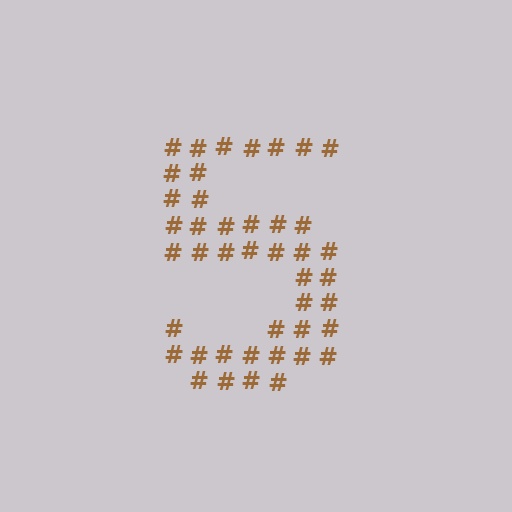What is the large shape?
The large shape is the digit 5.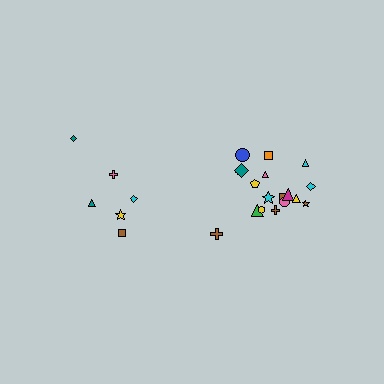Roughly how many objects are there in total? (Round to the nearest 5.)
Roughly 25 objects in total.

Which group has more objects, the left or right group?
The right group.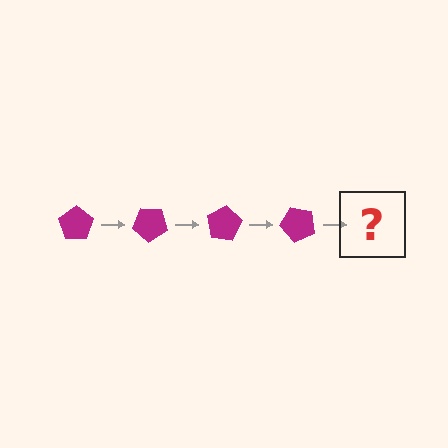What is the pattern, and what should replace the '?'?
The pattern is that the pentagon rotates 40 degrees each step. The '?' should be a magenta pentagon rotated 160 degrees.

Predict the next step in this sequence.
The next step is a magenta pentagon rotated 160 degrees.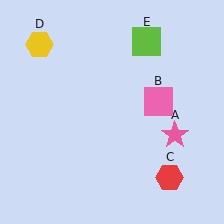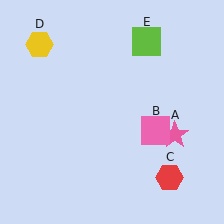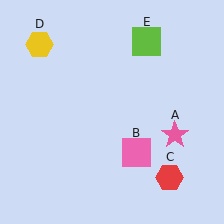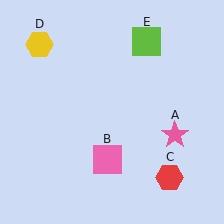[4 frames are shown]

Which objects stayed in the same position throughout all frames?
Pink star (object A) and red hexagon (object C) and yellow hexagon (object D) and lime square (object E) remained stationary.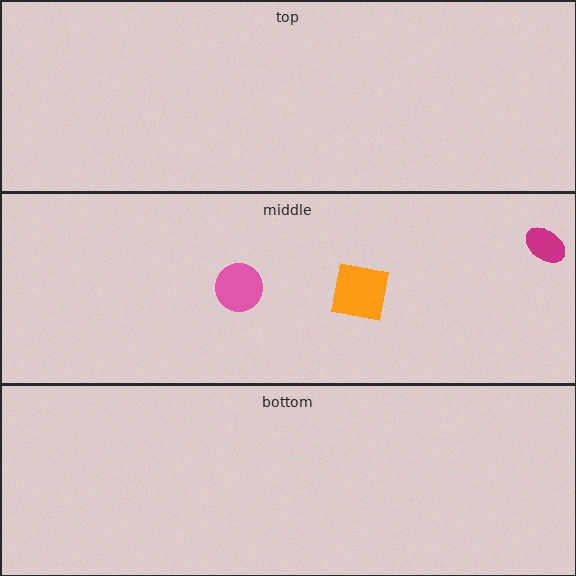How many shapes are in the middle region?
3.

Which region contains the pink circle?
The middle region.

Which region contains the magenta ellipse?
The middle region.